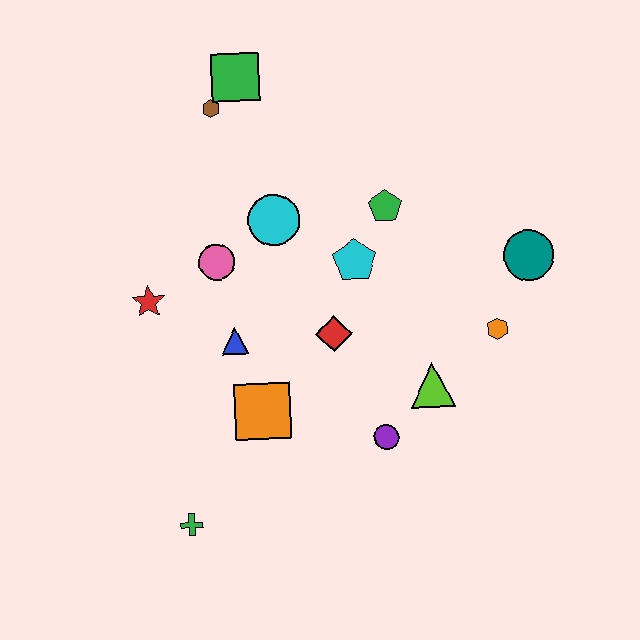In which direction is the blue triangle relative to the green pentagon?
The blue triangle is to the left of the green pentagon.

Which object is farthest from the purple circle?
The green square is farthest from the purple circle.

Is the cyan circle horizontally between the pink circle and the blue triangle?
No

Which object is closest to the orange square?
The blue triangle is closest to the orange square.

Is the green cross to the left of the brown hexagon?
Yes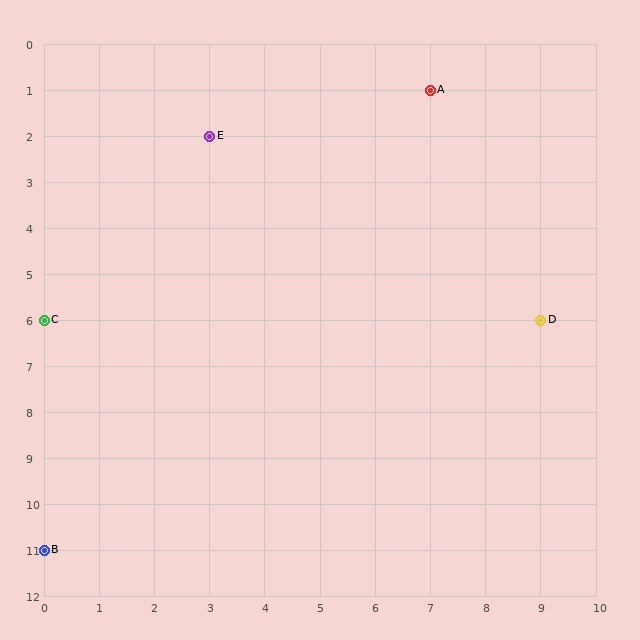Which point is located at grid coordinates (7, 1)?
Point A is at (7, 1).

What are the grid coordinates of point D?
Point D is at grid coordinates (9, 6).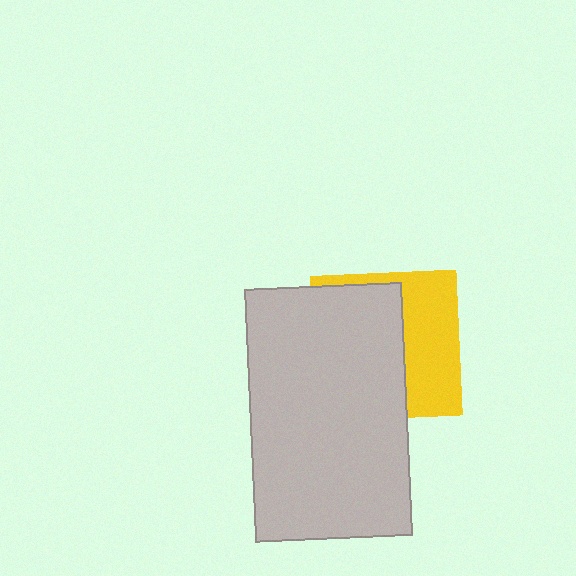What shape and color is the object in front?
The object in front is a light gray rectangle.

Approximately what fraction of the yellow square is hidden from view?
Roughly 58% of the yellow square is hidden behind the light gray rectangle.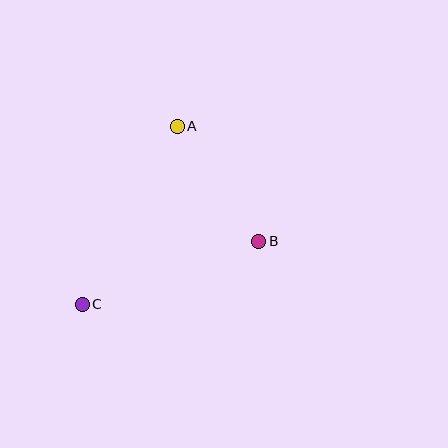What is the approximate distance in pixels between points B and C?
The distance between B and C is approximately 187 pixels.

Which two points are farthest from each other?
Points A and C are farthest from each other.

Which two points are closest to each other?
Points A and B are closest to each other.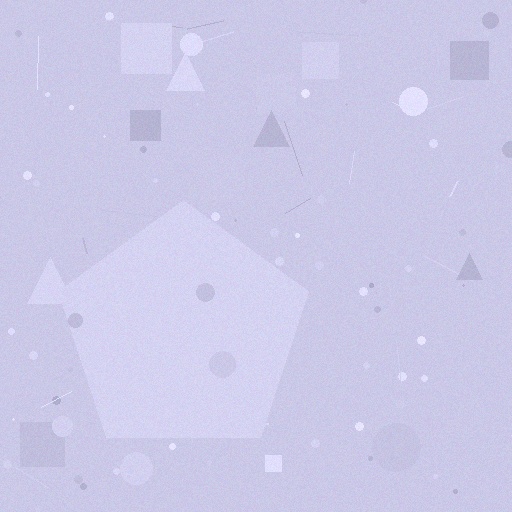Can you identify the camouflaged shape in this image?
The camouflaged shape is a pentagon.